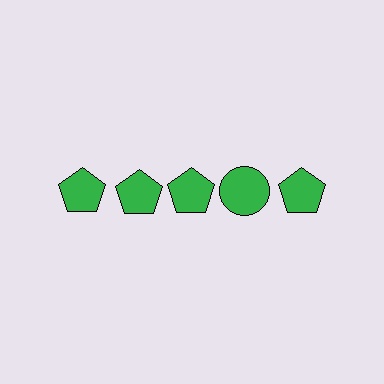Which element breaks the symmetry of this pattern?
The green circle in the top row, second from right column breaks the symmetry. All other shapes are green pentagons.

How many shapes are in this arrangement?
There are 5 shapes arranged in a grid pattern.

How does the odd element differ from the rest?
It has a different shape: circle instead of pentagon.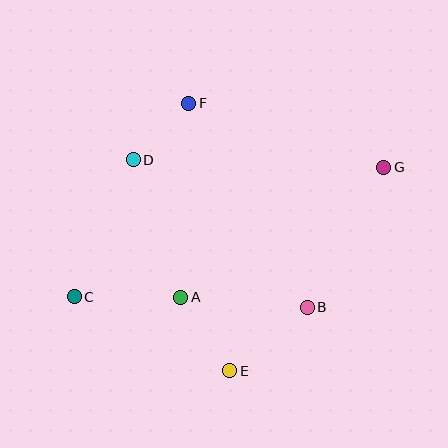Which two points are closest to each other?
Points D and F are closest to each other.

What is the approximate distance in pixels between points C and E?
The distance between C and E is approximately 172 pixels.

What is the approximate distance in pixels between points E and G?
The distance between E and G is approximately 255 pixels.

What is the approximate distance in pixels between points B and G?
The distance between B and G is approximately 159 pixels.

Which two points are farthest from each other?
Points C and G are farthest from each other.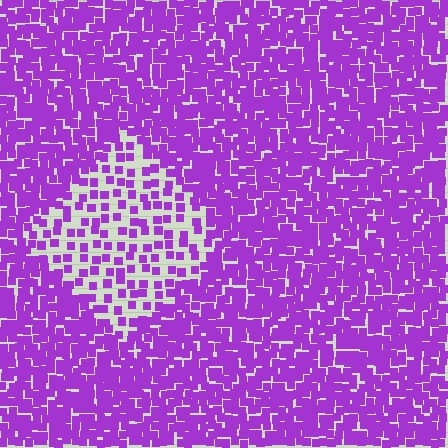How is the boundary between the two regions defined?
The boundary is defined by a change in element density (approximately 2.5x ratio). All elements are the same color, size, and shape.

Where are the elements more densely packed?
The elements are more densely packed outside the diamond boundary.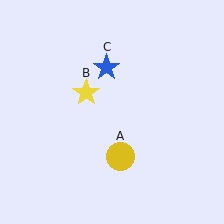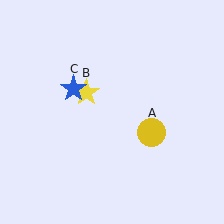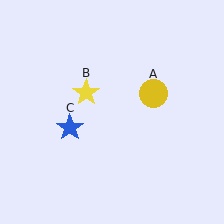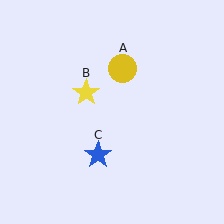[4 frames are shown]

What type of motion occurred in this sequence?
The yellow circle (object A), blue star (object C) rotated counterclockwise around the center of the scene.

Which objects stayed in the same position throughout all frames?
Yellow star (object B) remained stationary.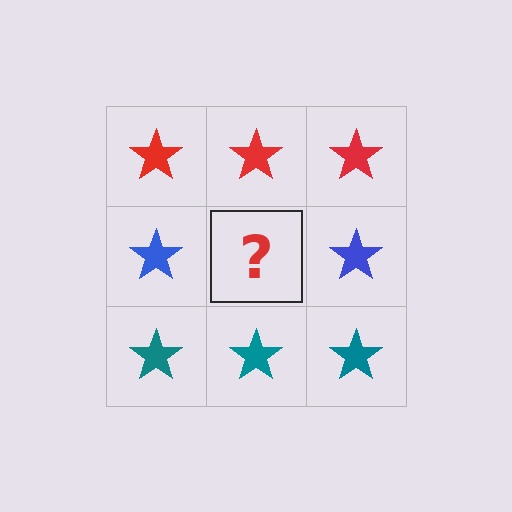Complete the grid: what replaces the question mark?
The question mark should be replaced with a blue star.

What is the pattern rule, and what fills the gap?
The rule is that each row has a consistent color. The gap should be filled with a blue star.